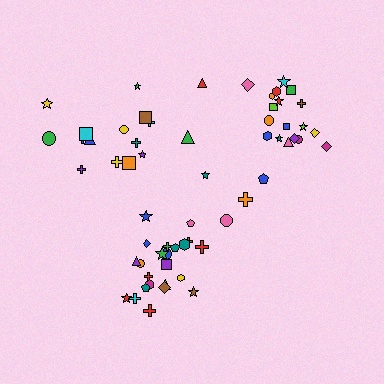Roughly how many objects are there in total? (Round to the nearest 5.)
Roughly 60 objects in total.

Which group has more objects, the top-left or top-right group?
The top-right group.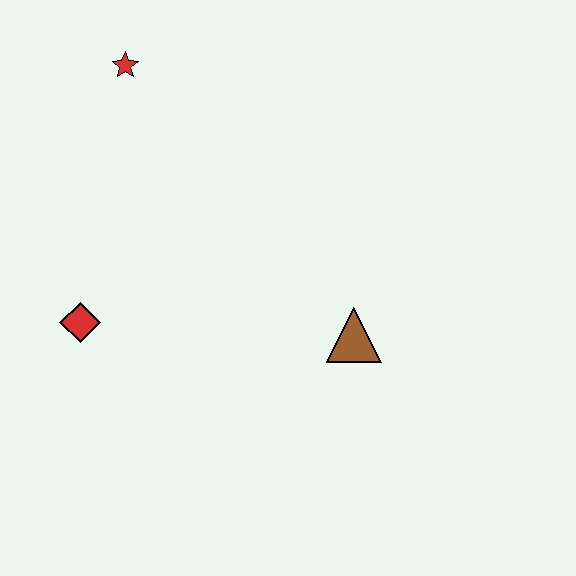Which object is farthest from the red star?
The brown triangle is farthest from the red star.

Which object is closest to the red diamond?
The red star is closest to the red diamond.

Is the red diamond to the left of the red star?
Yes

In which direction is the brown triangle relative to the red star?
The brown triangle is below the red star.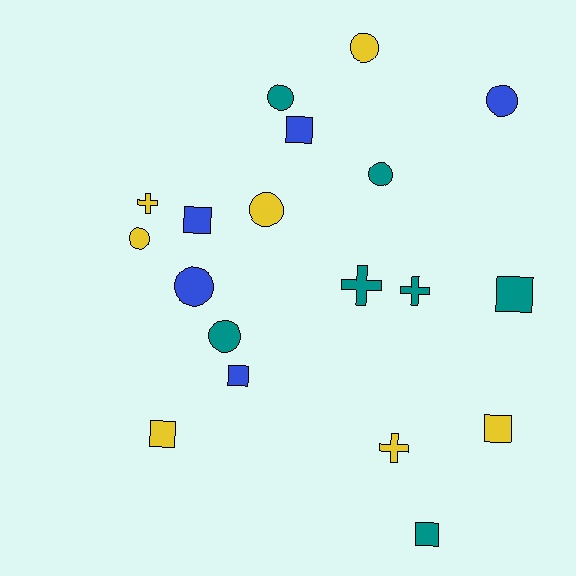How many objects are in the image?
There are 19 objects.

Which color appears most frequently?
Yellow, with 7 objects.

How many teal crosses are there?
There are 2 teal crosses.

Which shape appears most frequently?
Circle, with 8 objects.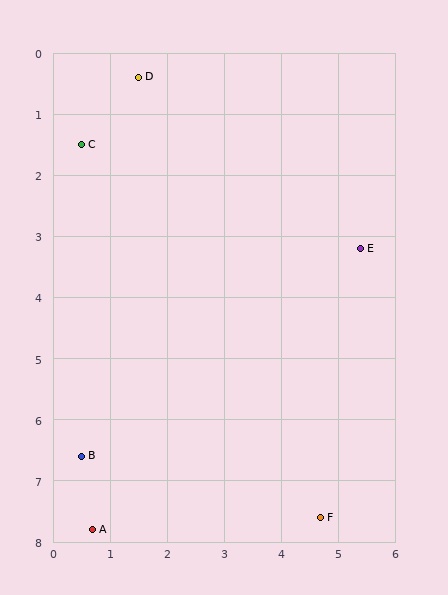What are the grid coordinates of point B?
Point B is at approximately (0.5, 6.6).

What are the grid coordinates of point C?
Point C is at approximately (0.5, 1.5).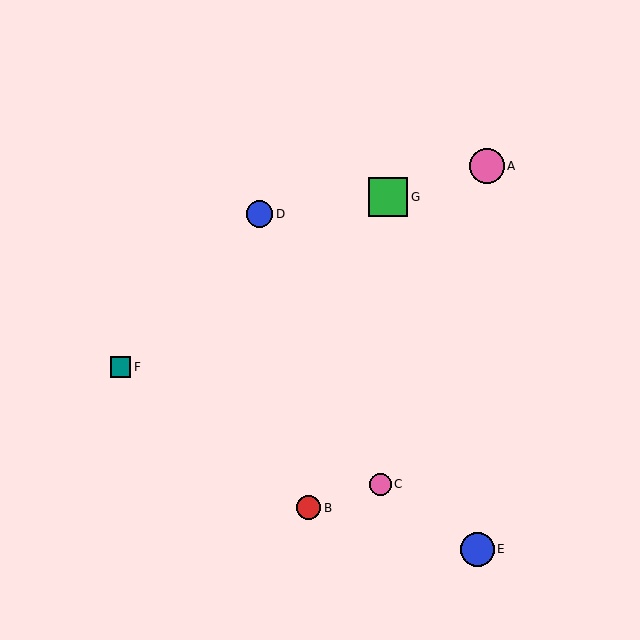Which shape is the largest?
The green square (labeled G) is the largest.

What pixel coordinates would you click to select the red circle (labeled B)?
Click at (308, 508) to select the red circle B.